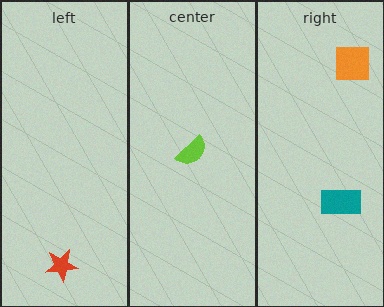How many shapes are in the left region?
1.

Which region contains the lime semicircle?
The center region.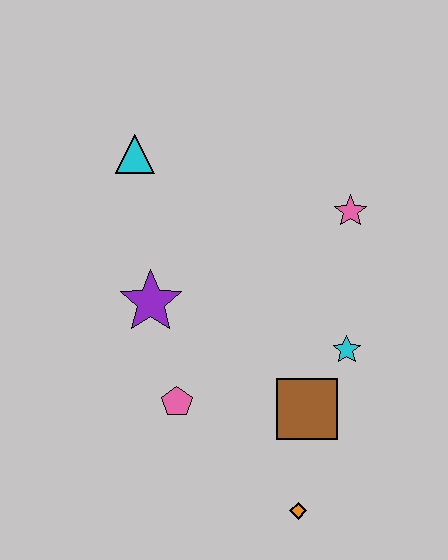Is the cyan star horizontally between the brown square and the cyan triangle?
No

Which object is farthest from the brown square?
The cyan triangle is farthest from the brown square.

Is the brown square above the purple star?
No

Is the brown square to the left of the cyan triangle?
No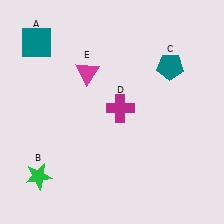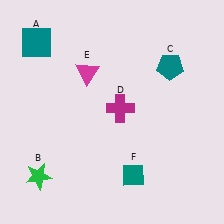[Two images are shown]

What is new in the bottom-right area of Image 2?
A teal diamond (F) was added in the bottom-right area of Image 2.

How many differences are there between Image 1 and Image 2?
There is 1 difference between the two images.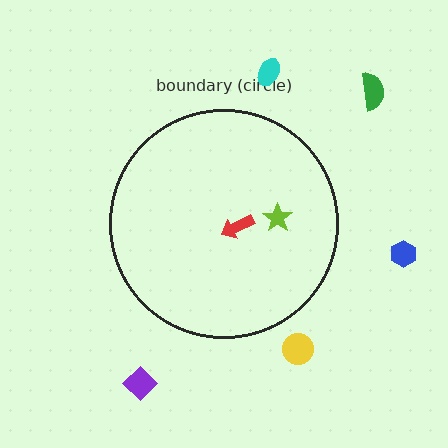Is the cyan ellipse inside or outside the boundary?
Outside.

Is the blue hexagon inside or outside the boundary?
Outside.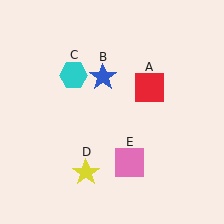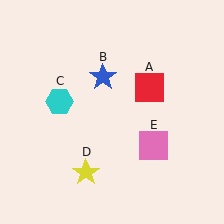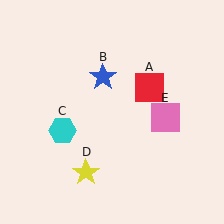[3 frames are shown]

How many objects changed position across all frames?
2 objects changed position: cyan hexagon (object C), pink square (object E).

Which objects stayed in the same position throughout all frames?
Red square (object A) and blue star (object B) and yellow star (object D) remained stationary.